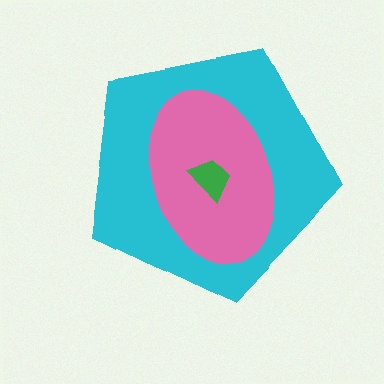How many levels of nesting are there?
3.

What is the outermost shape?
The cyan pentagon.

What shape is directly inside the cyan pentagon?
The pink ellipse.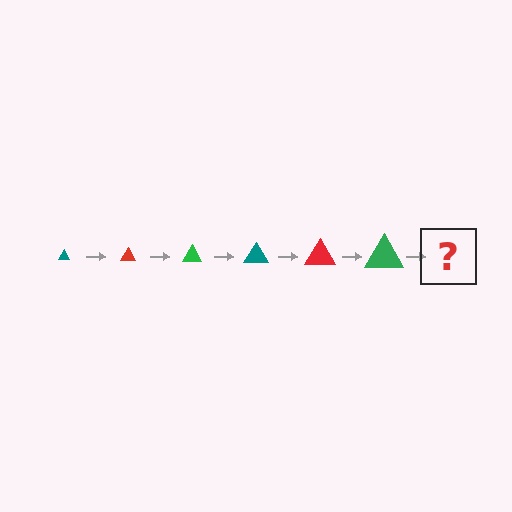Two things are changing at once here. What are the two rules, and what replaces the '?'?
The two rules are that the triangle grows larger each step and the color cycles through teal, red, and green. The '?' should be a teal triangle, larger than the previous one.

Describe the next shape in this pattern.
It should be a teal triangle, larger than the previous one.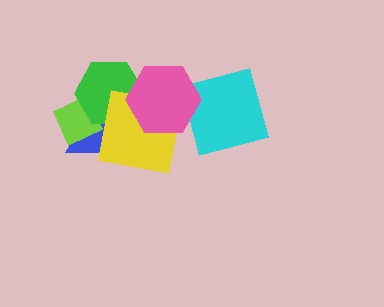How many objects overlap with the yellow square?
3 objects overlap with the yellow square.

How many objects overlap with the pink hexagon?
3 objects overlap with the pink hexagon.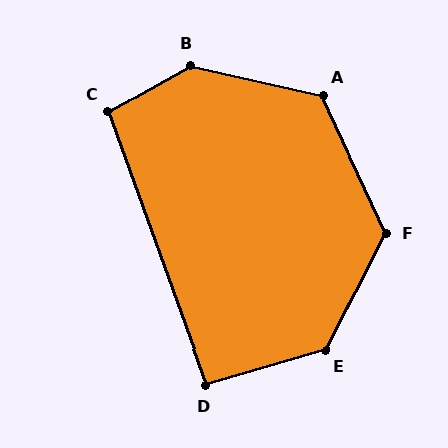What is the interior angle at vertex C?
Approximately 99 degrees (obtuse).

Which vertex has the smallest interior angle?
D, at approximately 94 degrees.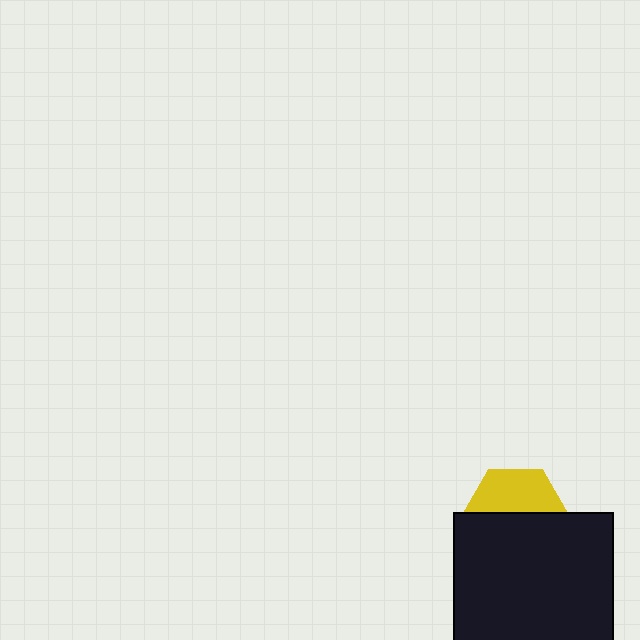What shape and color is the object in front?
The object in front is a black square.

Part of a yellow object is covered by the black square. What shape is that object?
It is a hexagon.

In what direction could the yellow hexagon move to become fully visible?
The yellow hexagon could move up. That would shift it out from behind the black square entirely.